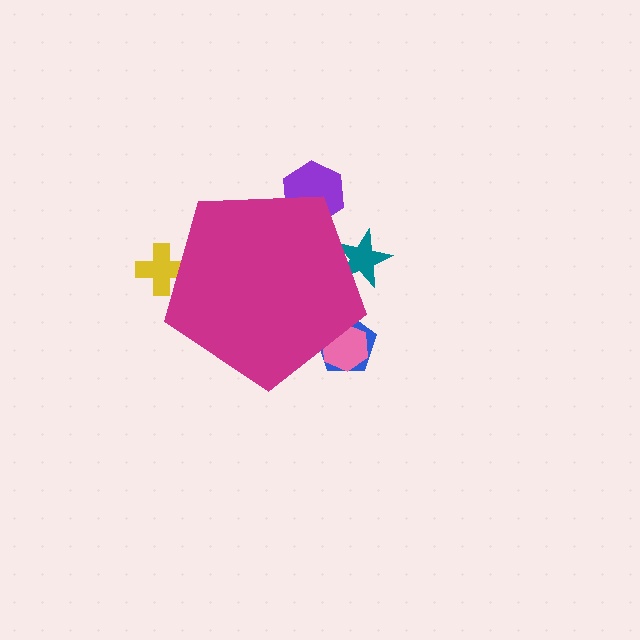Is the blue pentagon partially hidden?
Yes, the blue pentagon is partially hidden behind the magenta pentagon.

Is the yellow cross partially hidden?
Yes, the yellow cross is partially hidden behind the magenta pentagon.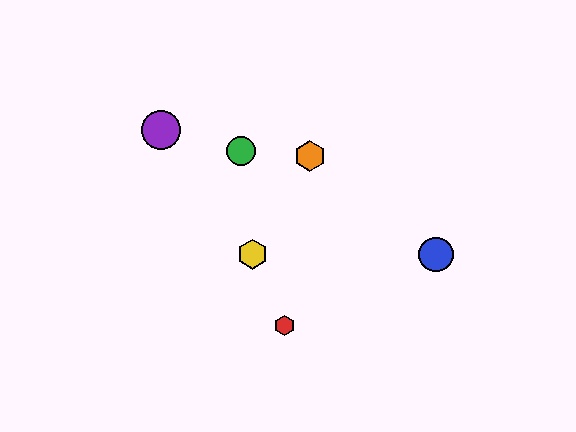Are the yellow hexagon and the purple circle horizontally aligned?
No, the yellow hexagon is at y≈254 and the purple circle is at y≈130.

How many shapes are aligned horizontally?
2 shapes (the blue circle, the yellow hexagon) are aligned horizontally.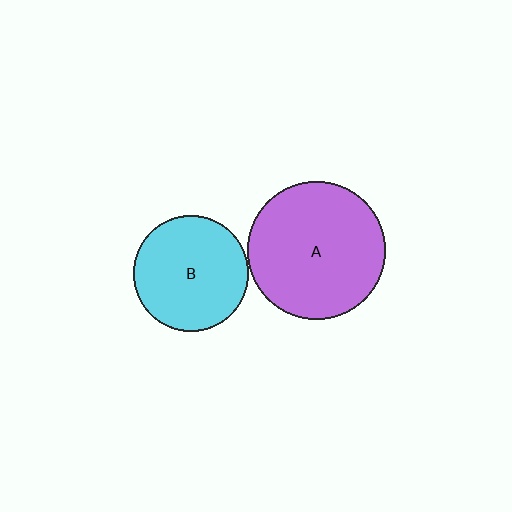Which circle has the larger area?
Circle A (purple).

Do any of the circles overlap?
No, none of the circles overlap.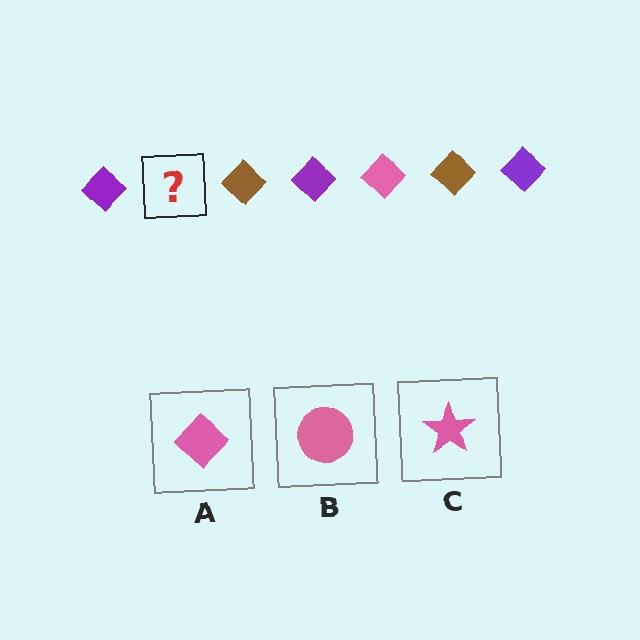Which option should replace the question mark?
Option A.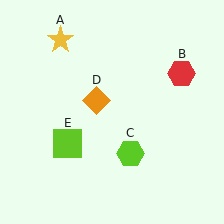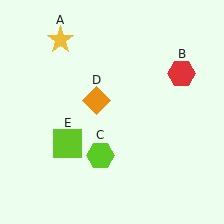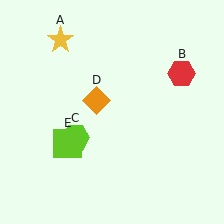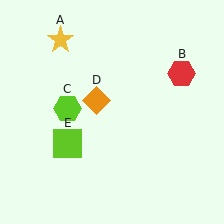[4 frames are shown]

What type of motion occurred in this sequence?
The lime hexagon (object C) rotated clockwise around the center of the scene.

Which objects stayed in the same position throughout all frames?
Yellow star (object A) and red hexagon (object B) and orange diamond (object D) and lime square (object E) remained stationary.